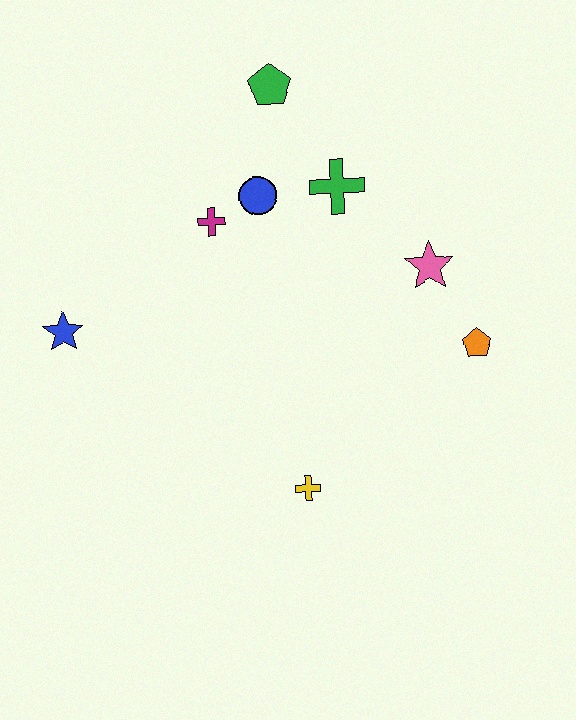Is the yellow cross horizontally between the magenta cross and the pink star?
Yes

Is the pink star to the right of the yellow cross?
Yes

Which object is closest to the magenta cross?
The blue circle is closest to the magenta cross.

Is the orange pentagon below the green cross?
Yes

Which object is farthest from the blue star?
The orange pentagon is farthest from the blue star.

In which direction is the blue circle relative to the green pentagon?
The blue circle is below the green pentagon.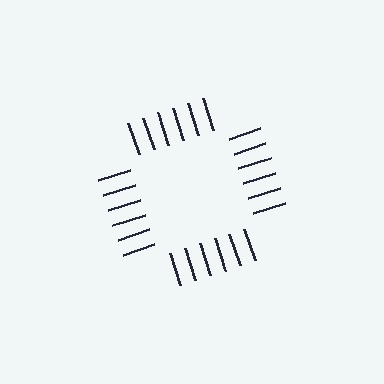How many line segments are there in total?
24 — 6 along each of the 4 edges.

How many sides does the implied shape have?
4 sides — the line-ends trace a square.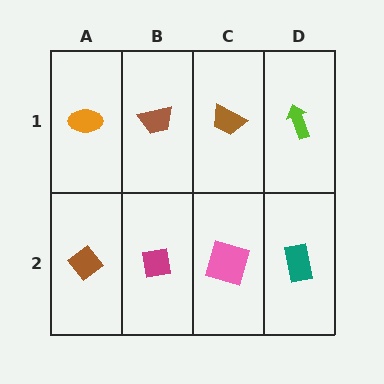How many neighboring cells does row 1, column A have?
2.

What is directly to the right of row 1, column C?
A lime arrow.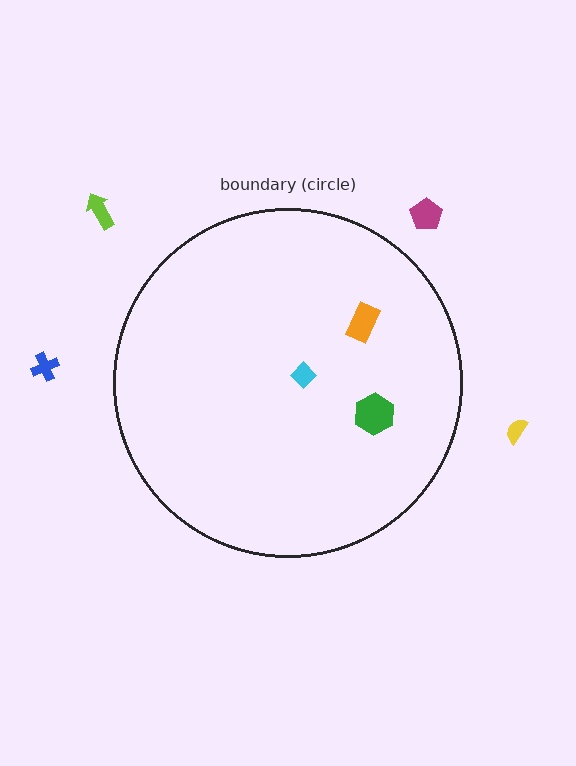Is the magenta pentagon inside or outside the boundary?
Outside.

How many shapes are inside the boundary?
3 inside, 4 outside.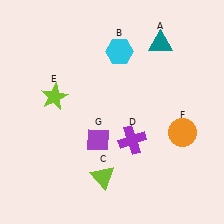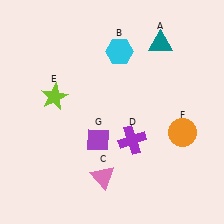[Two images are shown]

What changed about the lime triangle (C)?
In Image 1, C is lime. In Image 2, it changed to pink.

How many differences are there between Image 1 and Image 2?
There is 1 difference between the two images.